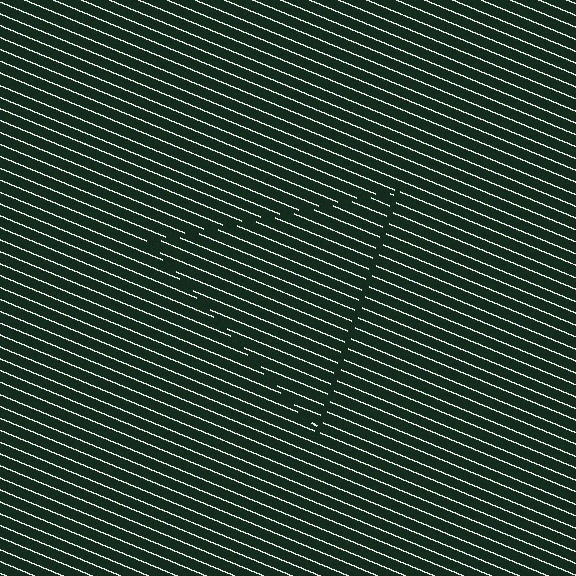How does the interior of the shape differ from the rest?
The interior of the shape contains the same grating, shifted by half a period — the contour is defined by the phase discontinuity where line-ends from the inner and outer gratings abut.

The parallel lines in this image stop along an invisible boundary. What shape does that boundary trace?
An illusory triangle. The interior of the shape contains the same grating, shifted by half a period — the contour is defined by the phase discontinuity where line-ends from the inner and outer gratings abut.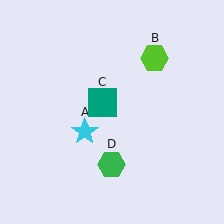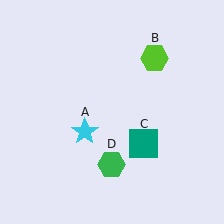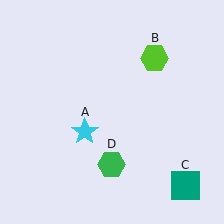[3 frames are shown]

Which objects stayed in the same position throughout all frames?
Cyan star (object A) and lime hexagon (object B) and green hexagon (object D) remained stationary.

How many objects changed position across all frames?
1 object changed position: teal square (object C).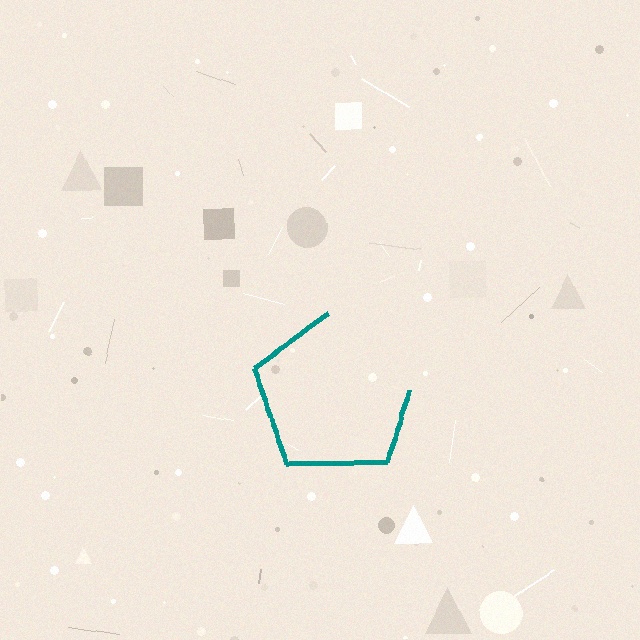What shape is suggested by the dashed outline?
The dashed outline suggests a pentagon.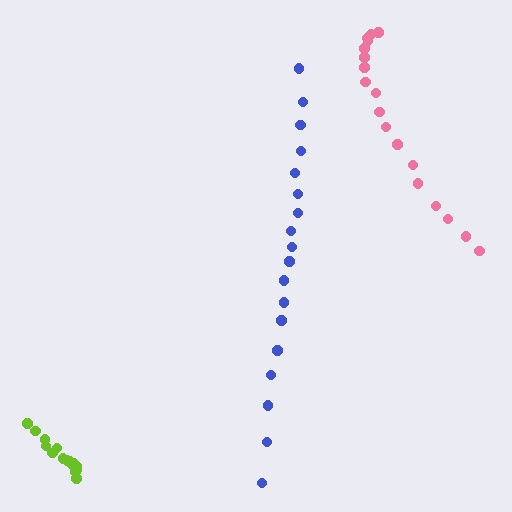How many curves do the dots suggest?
There are 3 distinct paths.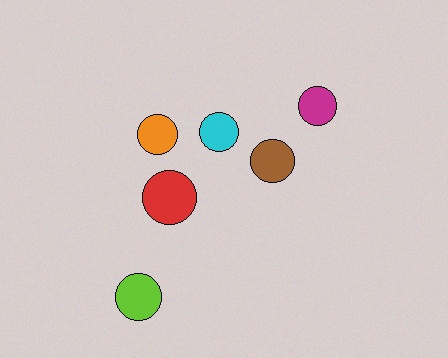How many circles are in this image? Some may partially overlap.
There are 6 circles.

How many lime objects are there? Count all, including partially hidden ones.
There is 1 lime object.